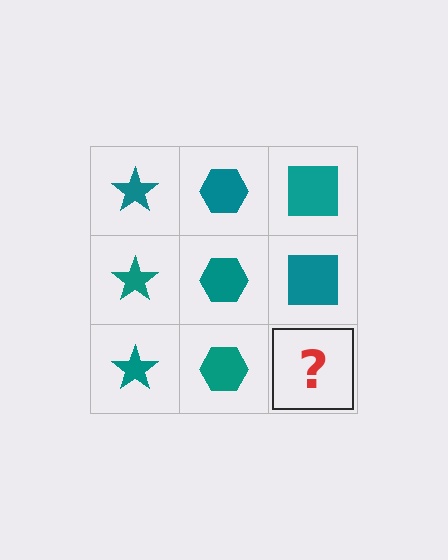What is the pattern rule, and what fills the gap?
The rule is that each column has a consistent shape. The gap should be filled with a teal square.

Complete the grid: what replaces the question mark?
The question mark should be replaced with a teal square.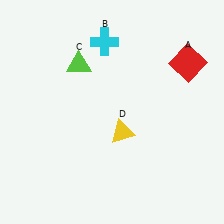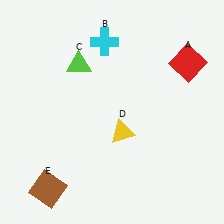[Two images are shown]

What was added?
A brown square (E) was added in Image 2.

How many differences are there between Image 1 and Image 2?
There is 1 difference between the two images.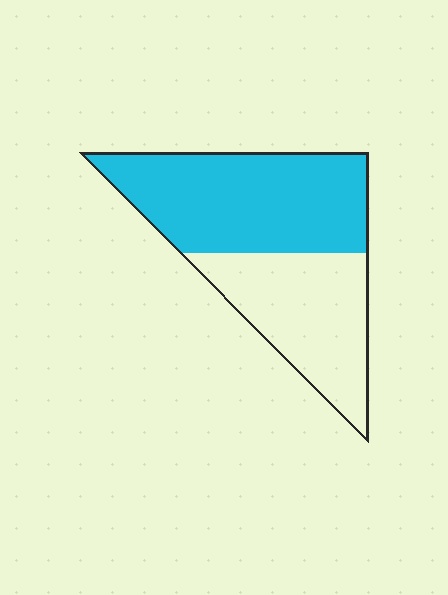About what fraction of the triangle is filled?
About three fifths (3/5).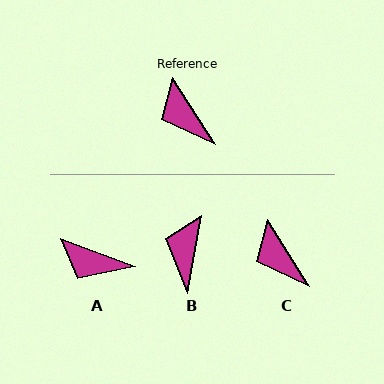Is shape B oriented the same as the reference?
No, it is off by about 43 degrees.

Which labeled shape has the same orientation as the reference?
C.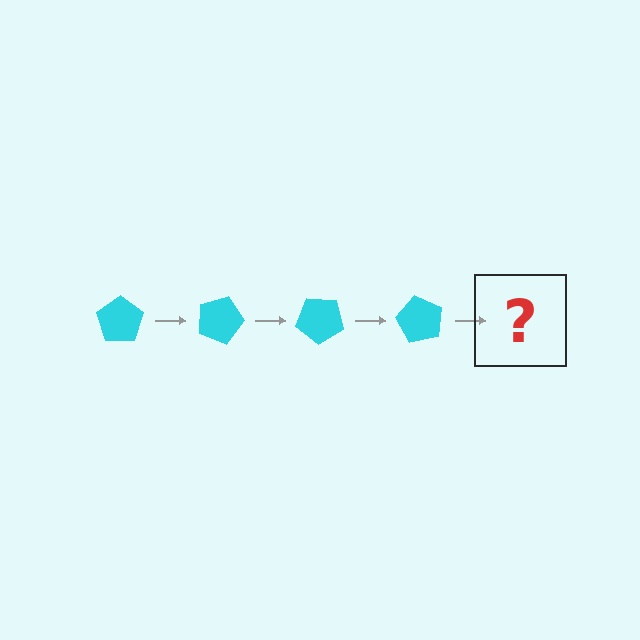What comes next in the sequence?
The next element should be a cyan pentagon rotated 80 degrees.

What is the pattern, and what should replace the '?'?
The pattern is that the pentagon rotates 20 degrees each step. The '?' should be a cyan pentagon rotated 80 degrees.